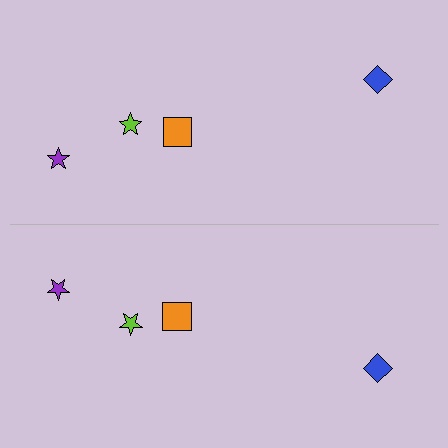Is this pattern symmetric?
Yes, this pattern has bilateral (reflection) symmetry.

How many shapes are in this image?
There are 8 shapes in this image.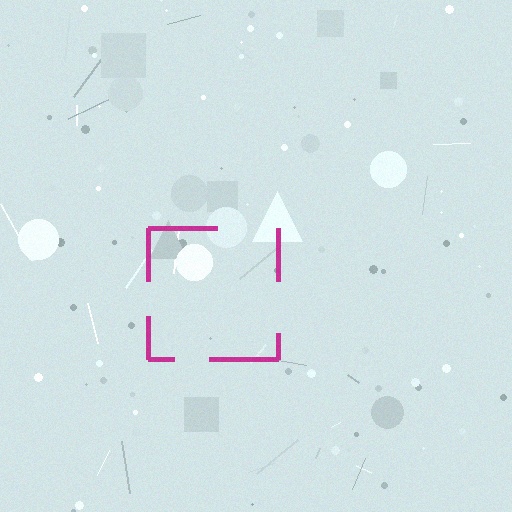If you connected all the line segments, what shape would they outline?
They would outline a square.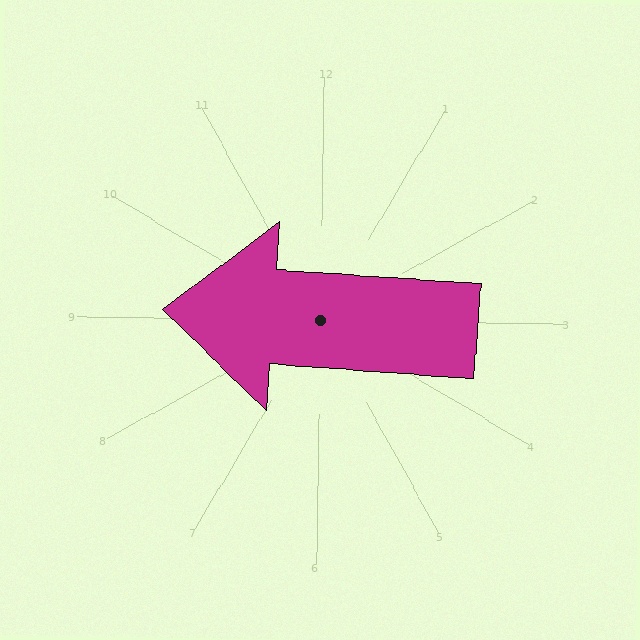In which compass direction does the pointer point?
West.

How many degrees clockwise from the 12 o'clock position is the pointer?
Approximately 273 degrees.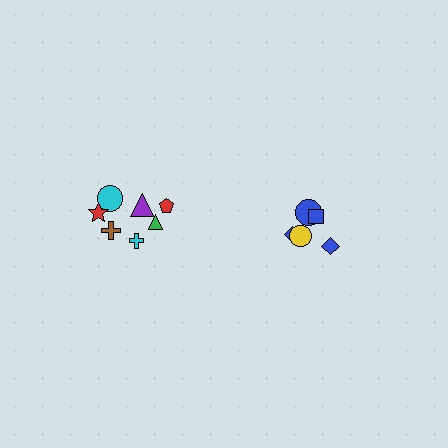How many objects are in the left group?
There are 7 objects.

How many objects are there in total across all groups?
There are 12 objects.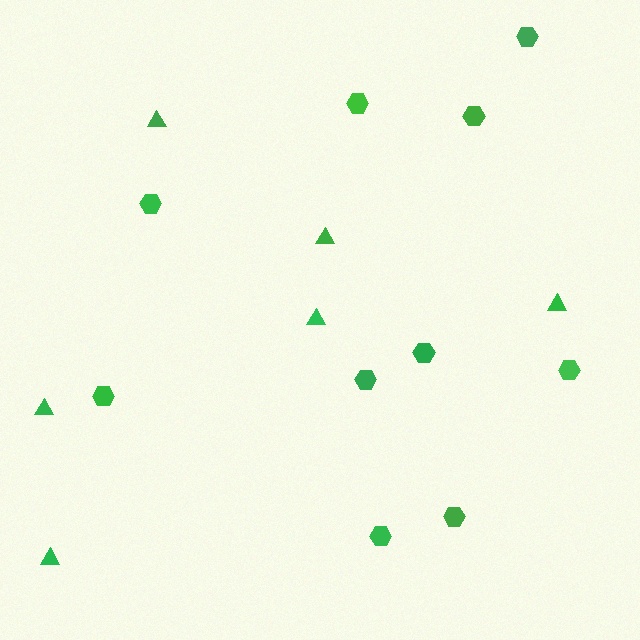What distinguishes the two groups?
There are 2 groups: one group of hexagons (10) and one group of triangles (6).